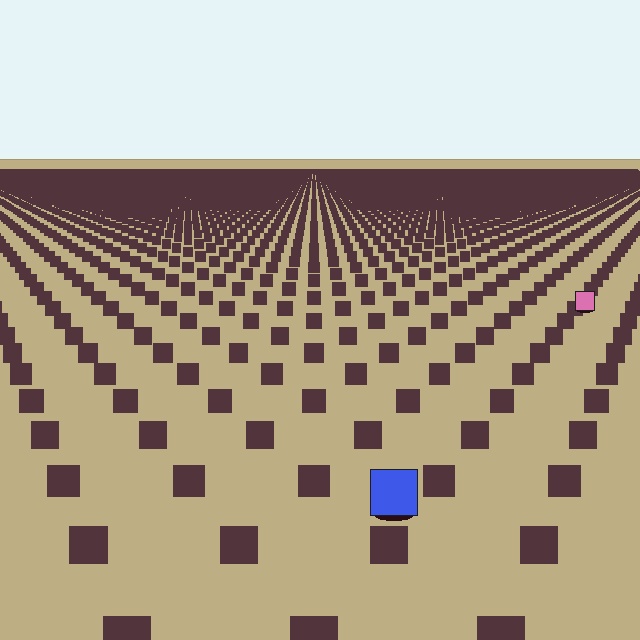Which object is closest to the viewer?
The blue square is closest. The texture marks near it are larger and more spread out.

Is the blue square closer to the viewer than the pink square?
Yes. The blue square is closer — you can tell from the texture gradient: the ground texture is coarser near it.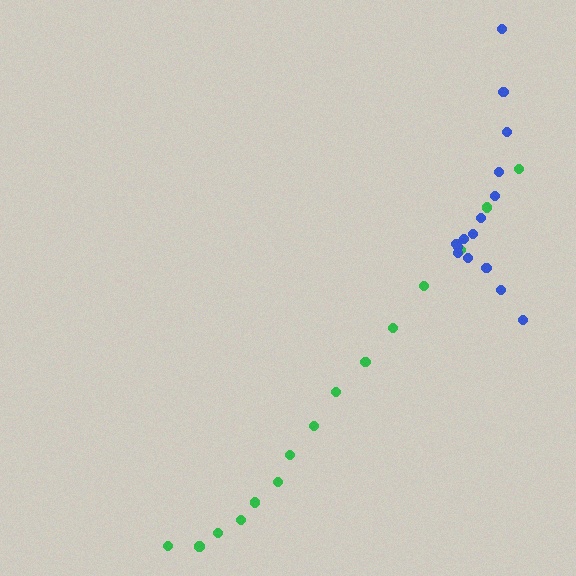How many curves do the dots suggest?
There are 2 distinct paths.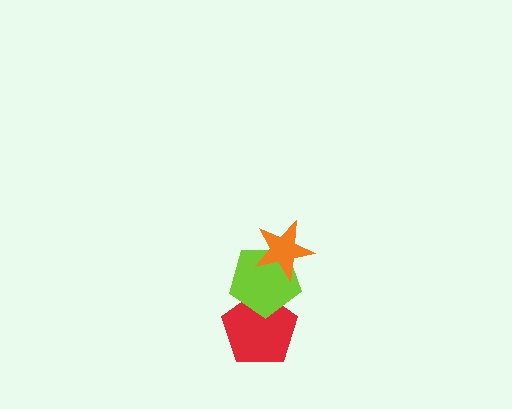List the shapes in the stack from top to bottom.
From top to bottom: the orange star, the lime pentagon, the red pentagon.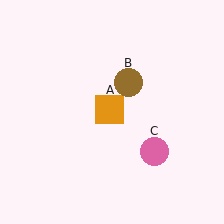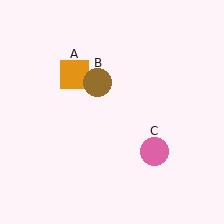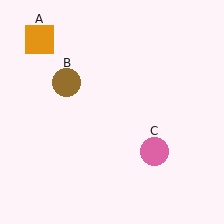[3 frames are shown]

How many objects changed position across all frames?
2 objects changed position: orange square (object A), brown circle (object B).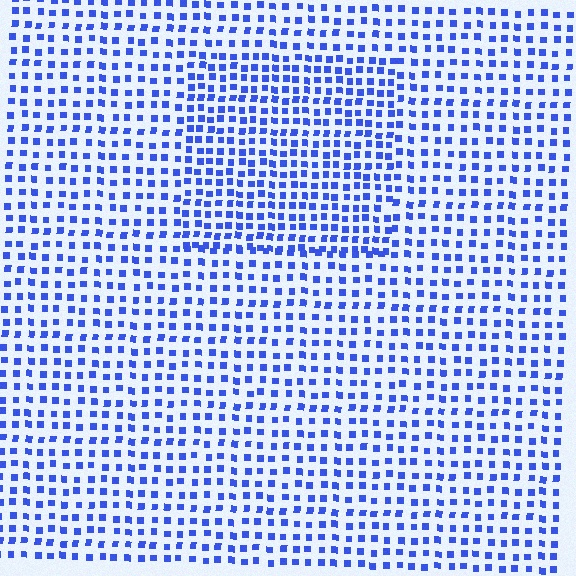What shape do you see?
I see a rectangle.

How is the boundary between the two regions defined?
The boundary is defined by a change in element density (approximately 1.5x ratio). All elements are the same color, size, and shape.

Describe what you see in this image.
The image contains small blue elements arranged at two different densities. A rectangle-shaped region is visible where the elements are more densely packed than the surrounding area.